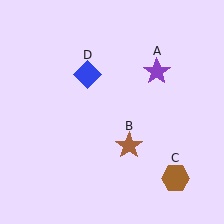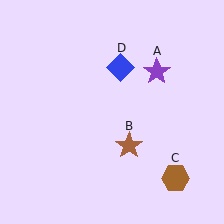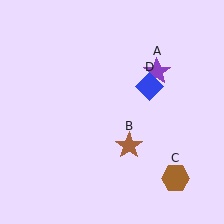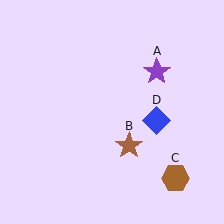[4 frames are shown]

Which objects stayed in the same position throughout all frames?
Purple star (object A) and brown star (object B) and brown hexagon (object C) remained stationary.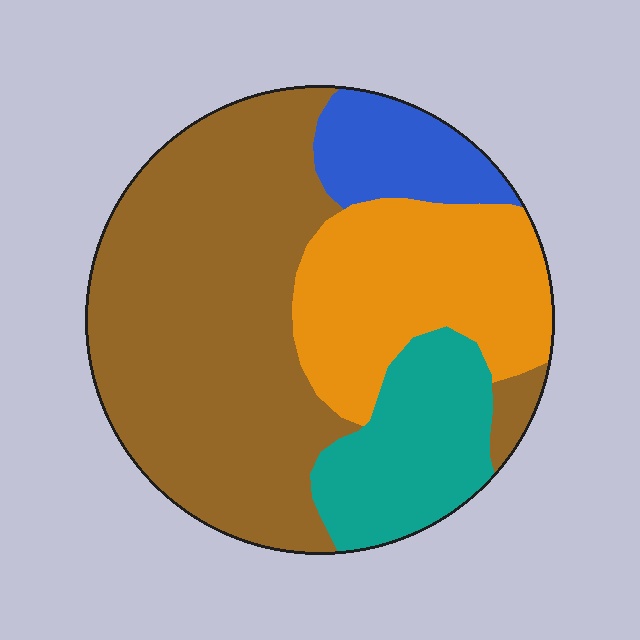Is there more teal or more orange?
Orange.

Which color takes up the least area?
Blue, at roughly 10%.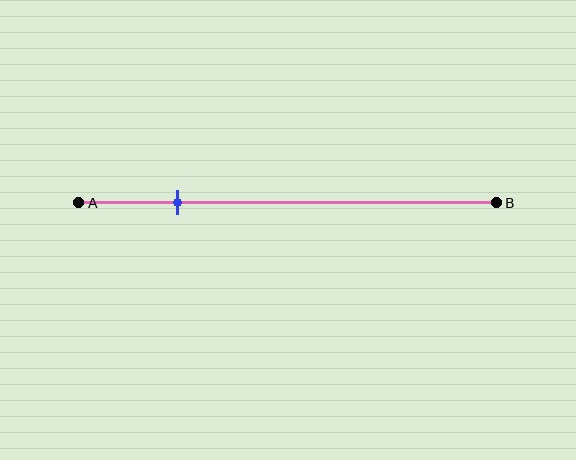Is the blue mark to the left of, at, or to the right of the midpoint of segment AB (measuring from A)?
The blue mark is to the left of the midpoint of segment AB.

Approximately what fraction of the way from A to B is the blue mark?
The blue mark is approximately 25% of the way from A to B.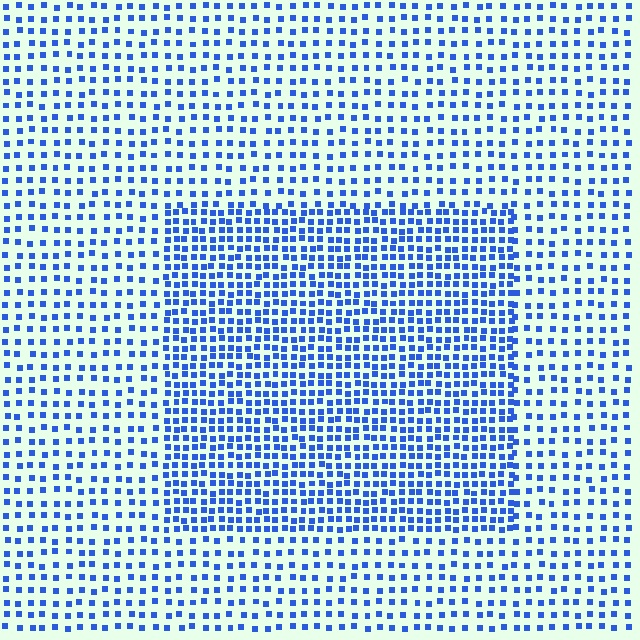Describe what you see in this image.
The image contains small blue elements arranged at two different densities. A rectangle-shaped region is visible where the elements are more densely packed than the surrounding area.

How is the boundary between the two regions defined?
The boundary is defined by a change in element density (approximately 1.9x ratio). All elements are the same color, size, and shape.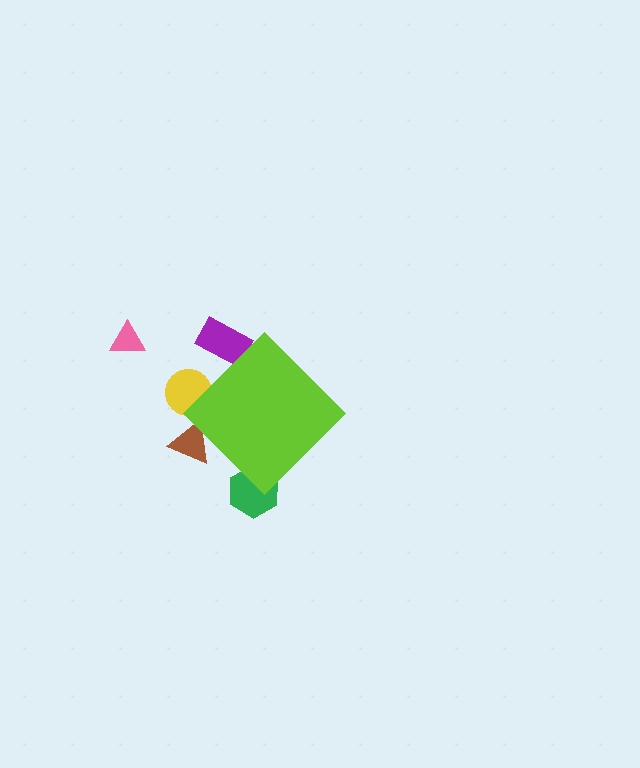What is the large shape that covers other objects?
A lime diamond.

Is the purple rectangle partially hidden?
Yes, the purple rectangle is partially hidden behind the lime diamond.